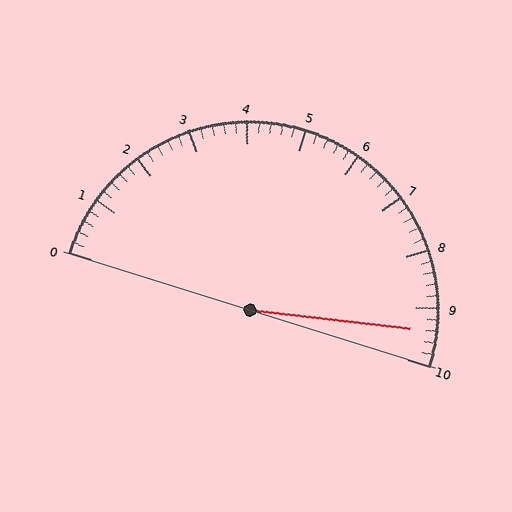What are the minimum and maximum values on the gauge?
The gauge ranges from 0 to 10.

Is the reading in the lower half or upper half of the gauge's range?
The reading is in the upper half of the range (0 to 10).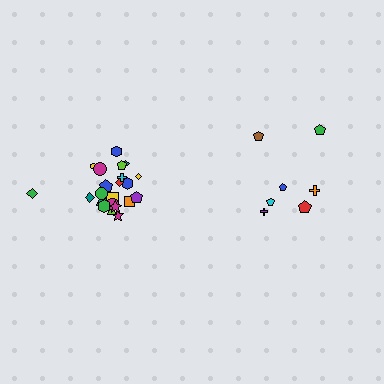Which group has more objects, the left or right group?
The left group.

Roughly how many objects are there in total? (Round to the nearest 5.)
Roughly 30 objects in total.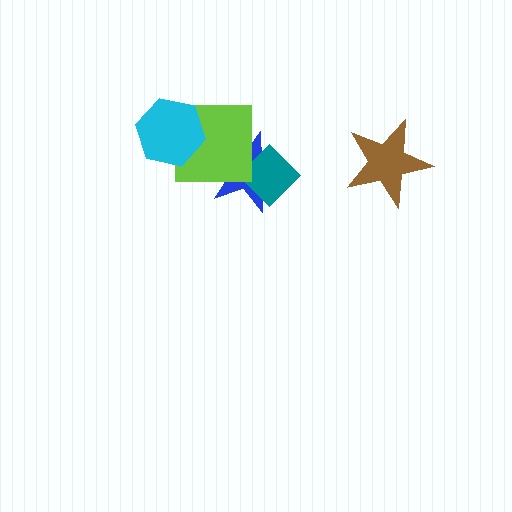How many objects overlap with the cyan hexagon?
1 object overlaps with the cyan hexagon.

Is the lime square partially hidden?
Yes, it is partially covered by another shape.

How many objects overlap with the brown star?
0 objects overlap with the brown star.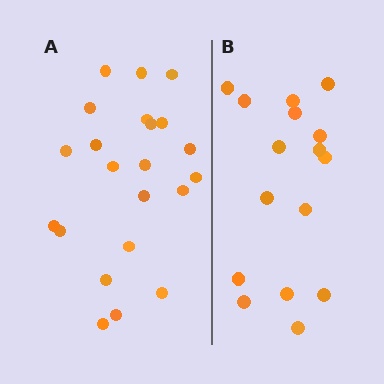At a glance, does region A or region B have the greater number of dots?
Region A (the left region) has more dots.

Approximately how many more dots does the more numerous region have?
Region A has about 6 more dots than region B.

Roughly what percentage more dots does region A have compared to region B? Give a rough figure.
About 40% more.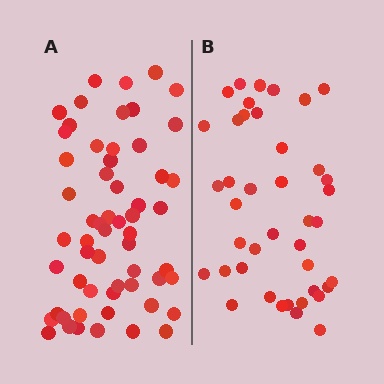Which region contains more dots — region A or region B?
Region A (the left region) has more dots.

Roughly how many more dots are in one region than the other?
Region A has approximately 15 more dots than region B.